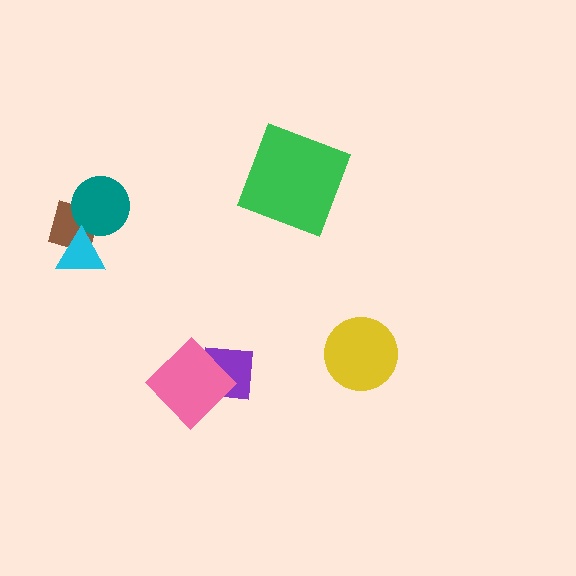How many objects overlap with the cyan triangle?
1 object overlaps with the cyan triangle.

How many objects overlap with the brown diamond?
2 objects overlap with the brown diamond.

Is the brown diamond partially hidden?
Yes, it is partially covered by another shape.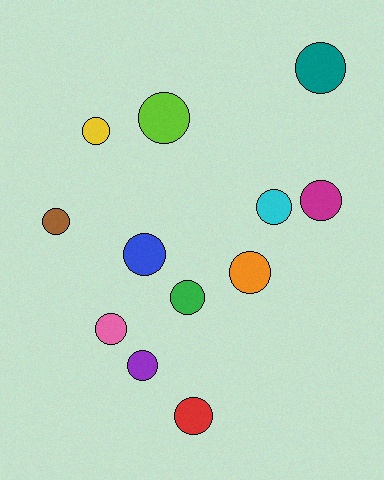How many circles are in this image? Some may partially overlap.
There are 12 circles.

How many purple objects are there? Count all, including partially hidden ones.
There is 1 purple object.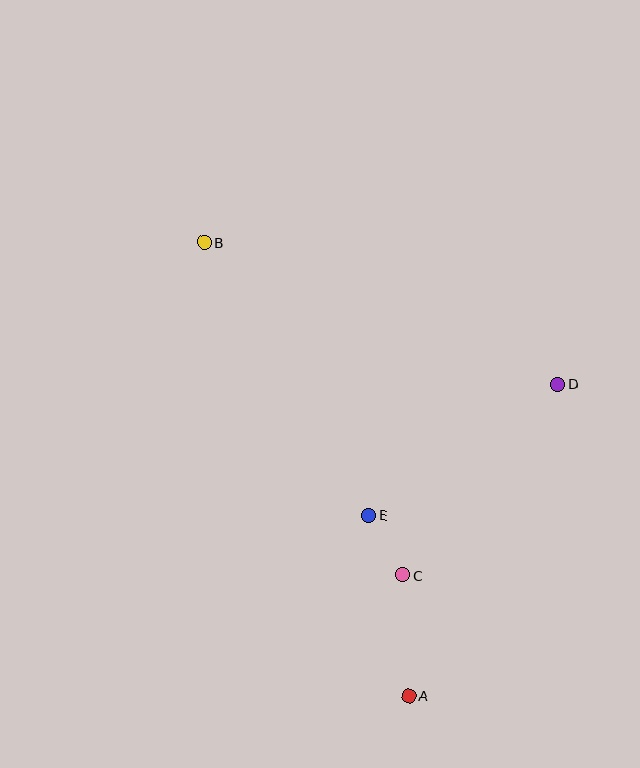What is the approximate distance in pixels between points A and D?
The distance between A and D is approximately 346 pixels.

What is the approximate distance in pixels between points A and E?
The distance between A and E is approximately 185 pixels.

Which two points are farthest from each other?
Points A and B are farthest from each other.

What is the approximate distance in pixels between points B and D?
The distance between B and D is approximately 381 pixels.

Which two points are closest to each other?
Points C and E are closest to each other.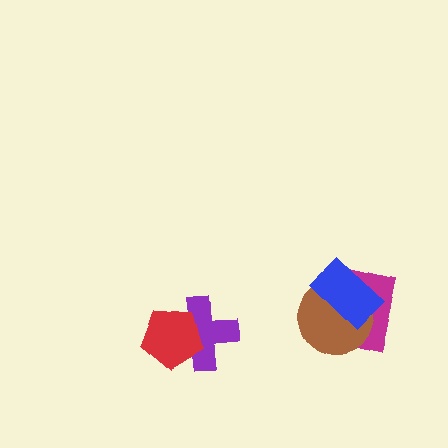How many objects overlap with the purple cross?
1 object overlaps with the purple cross.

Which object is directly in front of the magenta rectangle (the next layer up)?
The brown circle is directly in front of the magenta rectangle.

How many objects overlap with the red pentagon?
1 object overlaps with the red pentagon.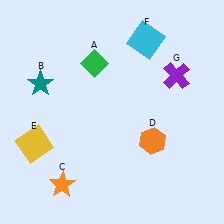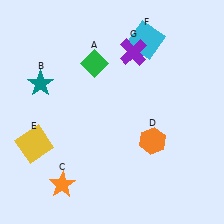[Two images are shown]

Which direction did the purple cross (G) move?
The purple cross (G) moved left.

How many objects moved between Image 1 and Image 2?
1 object moved between the two images.